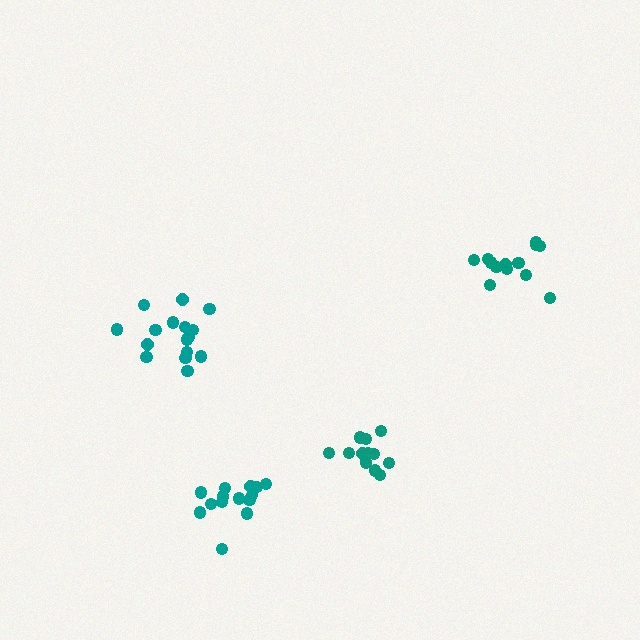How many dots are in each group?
Group 1: 12 dots, Group 2: 14 dots, Group 3: 17 dots, Group 4: 14 dots (57 total).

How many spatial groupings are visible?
There are 4 spatial groupings.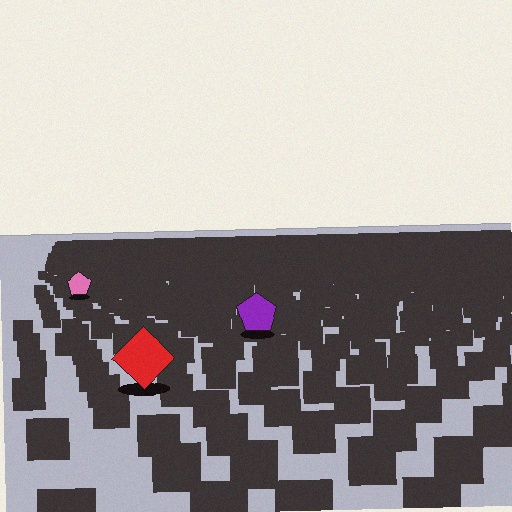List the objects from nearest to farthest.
From nearest to farthest: the red diamond, the purple pentagon, the pink pentagon.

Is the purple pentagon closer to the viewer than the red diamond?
No. The red diamond is closer — you can tell from the texture gradient: the ground texture is coarser near it.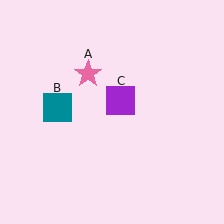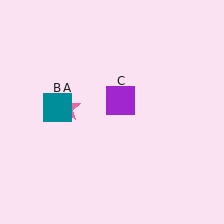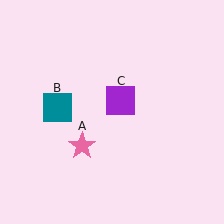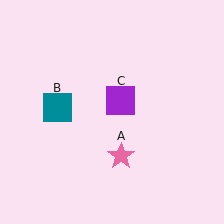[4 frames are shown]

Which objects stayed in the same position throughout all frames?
Teal square (object B) and purple square (object C) remained stationary.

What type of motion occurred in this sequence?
The pink star (object A) rotated counterclockwise around the center of the scene.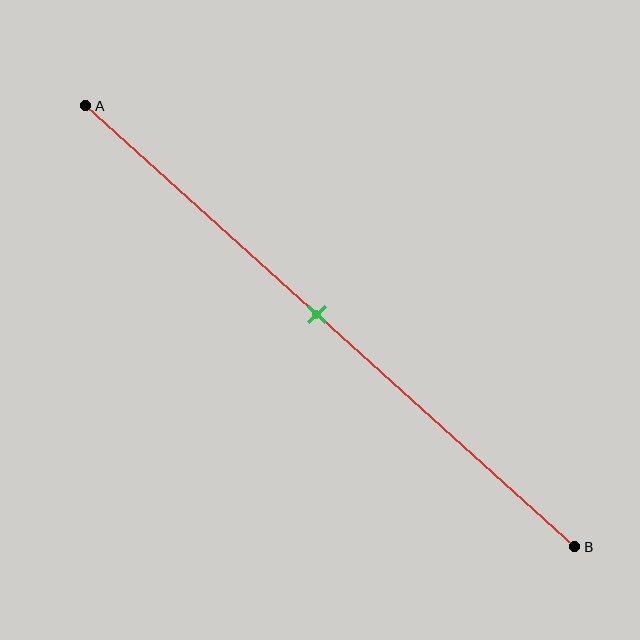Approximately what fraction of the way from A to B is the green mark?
The green mark is approximately 45% of the way from A to B.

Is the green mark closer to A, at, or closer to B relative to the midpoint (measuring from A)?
The green mark is approximately at the midpoint of segment AB.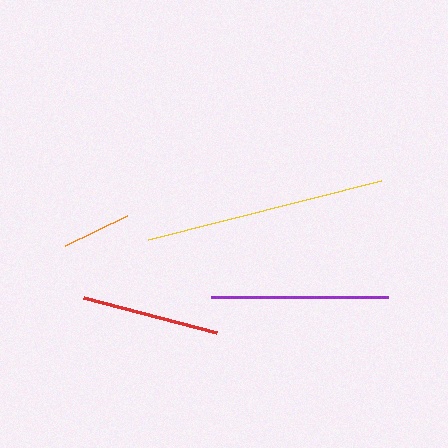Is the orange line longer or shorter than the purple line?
The purple line is longer than the orange line.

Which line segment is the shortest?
The orange line is the shortest at approximately 69 pixels.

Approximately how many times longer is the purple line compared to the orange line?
The purple line is approximately 2.6 times the length of the orange line.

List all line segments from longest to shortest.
From longest to shortest: yellow, purple, red, orange.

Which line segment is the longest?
The yellow line is the longest at approximately 240 pixels.